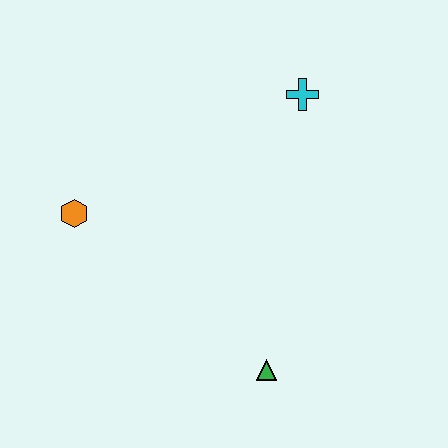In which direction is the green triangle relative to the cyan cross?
The green triangle is below the cyan cross.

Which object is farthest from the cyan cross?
The green triangle is farthest from the cyan cross.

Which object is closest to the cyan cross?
The orange hexagon is closest to the cyan cross.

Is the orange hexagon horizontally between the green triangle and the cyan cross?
No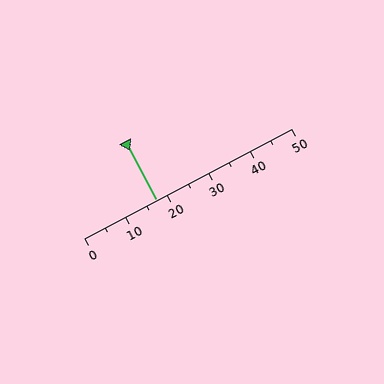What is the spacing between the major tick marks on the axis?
The major ticks are spaced 10 apart.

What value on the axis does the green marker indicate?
The marker indicates approximately 17.5.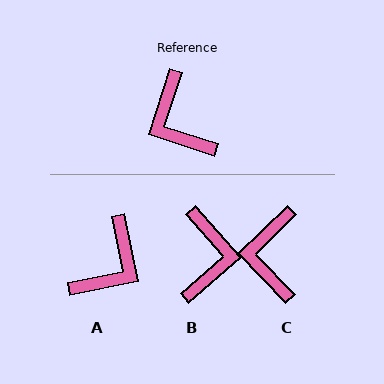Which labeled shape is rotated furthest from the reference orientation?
B, about 150 degrees away.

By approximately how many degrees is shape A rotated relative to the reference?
Approximately 119 degrees counter-clockwise.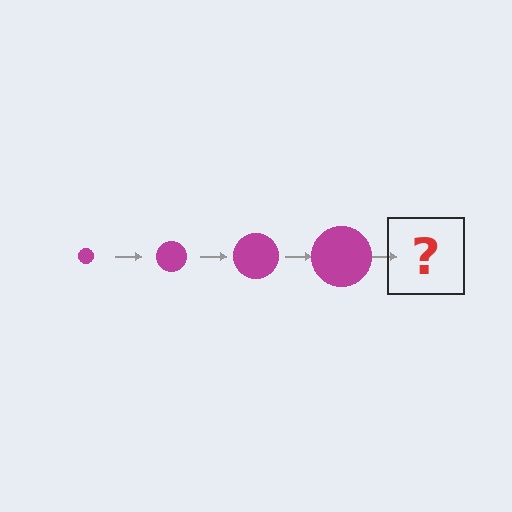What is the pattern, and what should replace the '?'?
The pattern is that the circle gets progressively larger each step. The '?' should be a magenta circle, larger than the previous one.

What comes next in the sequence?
The next element should be a magenta circle, larger than the previous one.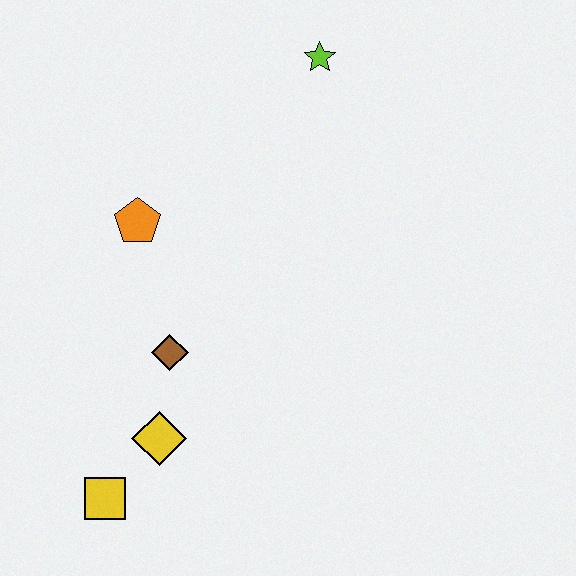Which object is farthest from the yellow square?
The lime star is farthest from the yellow square.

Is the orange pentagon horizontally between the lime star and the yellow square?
Yes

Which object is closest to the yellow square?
The yellow diamond is closest to the yellow square.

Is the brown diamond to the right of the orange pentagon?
Yes